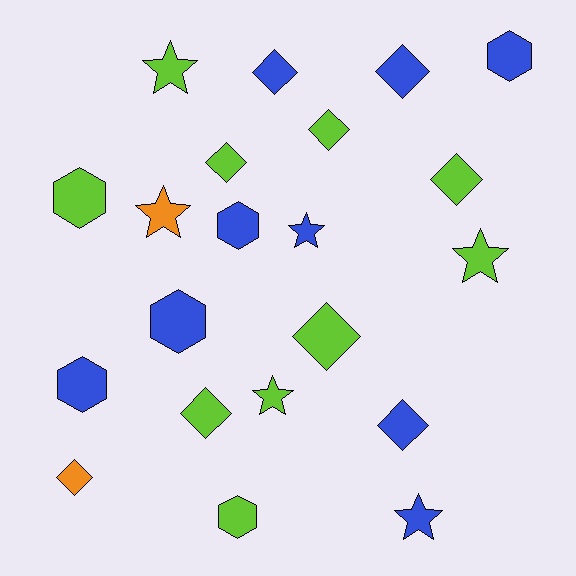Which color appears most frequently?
Lime, with 10 objects.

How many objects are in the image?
There are 21 objects.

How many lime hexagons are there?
There are 2 lime hexagons.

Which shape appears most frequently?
Diamond, with 9 objects.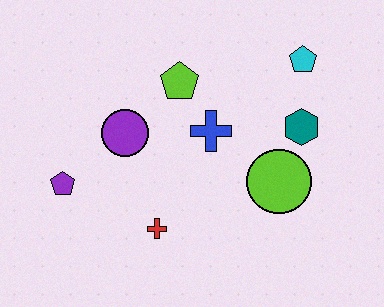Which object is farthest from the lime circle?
The purple pentagon is farthest from the lime circle.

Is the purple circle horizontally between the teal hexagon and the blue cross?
No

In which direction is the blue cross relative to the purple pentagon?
The blue cross is to the right of the purple pentagon.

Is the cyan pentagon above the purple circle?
Yes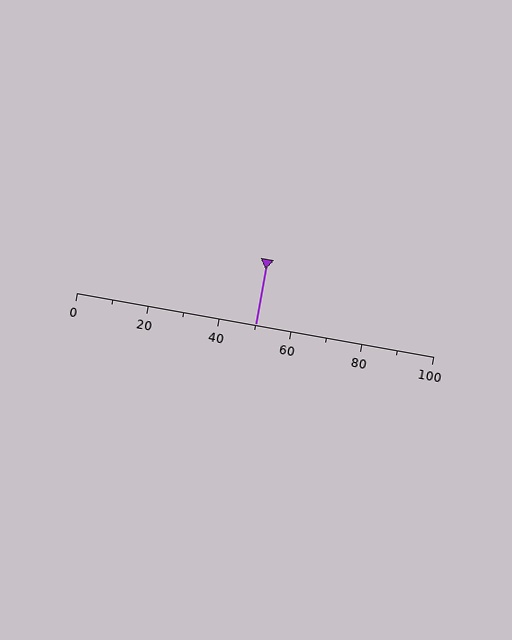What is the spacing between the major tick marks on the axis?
The major ticks are spaced 20 apart.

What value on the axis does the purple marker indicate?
The marker indicates approximately 50.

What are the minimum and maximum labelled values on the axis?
The axis runs from 0 to 100.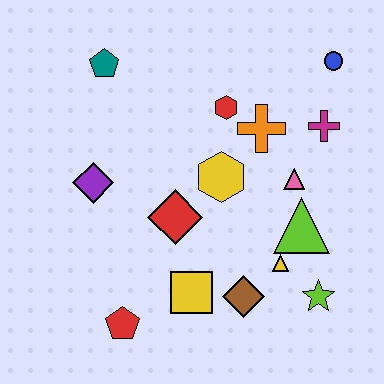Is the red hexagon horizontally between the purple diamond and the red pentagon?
No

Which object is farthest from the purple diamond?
The blue circle is farthest from the purple diamond.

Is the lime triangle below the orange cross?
Yes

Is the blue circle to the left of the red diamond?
No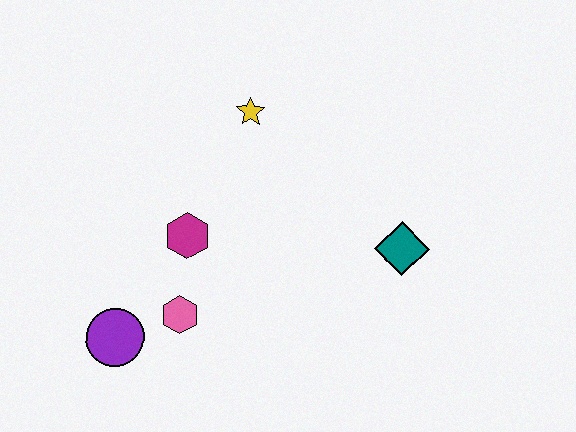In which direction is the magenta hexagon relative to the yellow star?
The magenta hexagon is below the yellow star.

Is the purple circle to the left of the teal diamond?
Yes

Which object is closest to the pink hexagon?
The purple circle is closest to the pink hexagon.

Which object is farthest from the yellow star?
The purple circle is farthest from the yellow star.